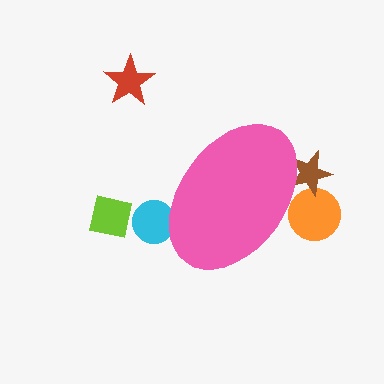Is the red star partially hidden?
No, the red star is fully visible.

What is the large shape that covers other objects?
A pink ellipse.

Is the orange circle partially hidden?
Yes, the orange circle is partially hidden behind the pink ellipse.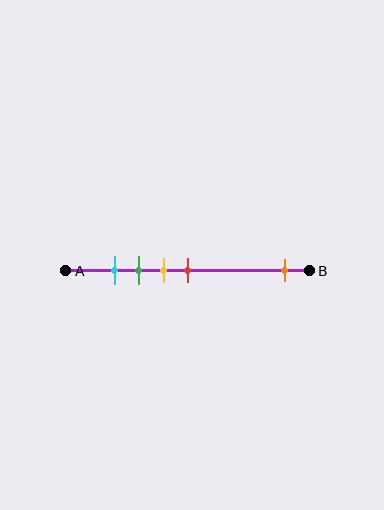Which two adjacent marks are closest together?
The cyan and green marks are the closest adjacent pair.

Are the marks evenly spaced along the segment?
No, the marks are not evenly spaced.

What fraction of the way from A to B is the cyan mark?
The cyan mark is approximately 20% (0.2) of the way from A to B.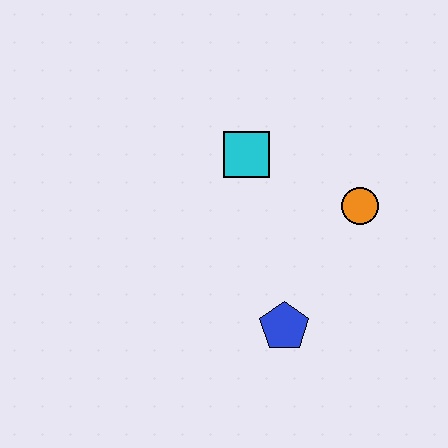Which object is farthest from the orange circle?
The blue pentagon is farthest from the orange circle.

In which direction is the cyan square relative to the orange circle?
The cyan square is to the left of the orange circle.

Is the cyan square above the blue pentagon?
Yes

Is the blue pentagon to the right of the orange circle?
No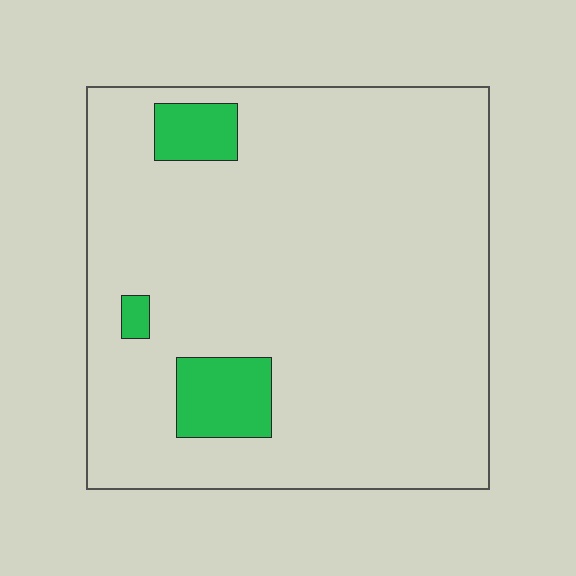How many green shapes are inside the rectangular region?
3.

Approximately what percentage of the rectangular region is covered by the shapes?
Approximately 10%.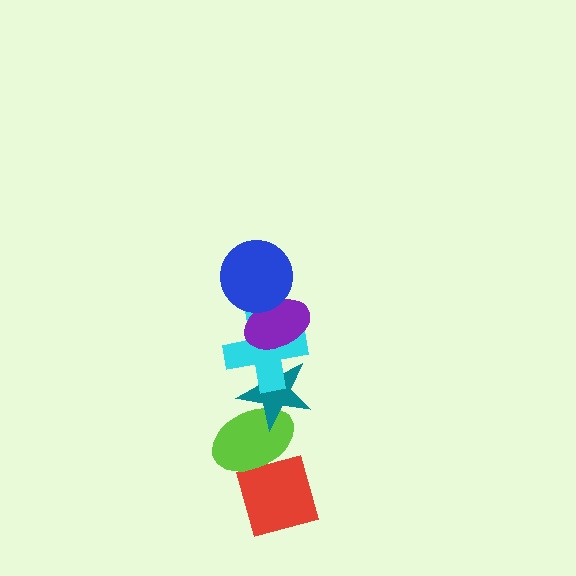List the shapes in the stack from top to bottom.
From top to bottom: the blue circle, the purple ellipse, the cyan cross, the teal star, the lime ellipse, the red diamond.